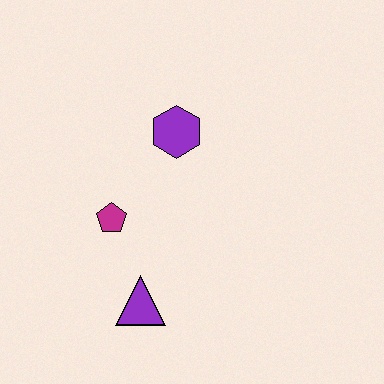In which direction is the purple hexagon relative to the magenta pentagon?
The purple hexagon is above the magenta pentagon.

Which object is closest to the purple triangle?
The magenta pentagon is closest to the purple triangle.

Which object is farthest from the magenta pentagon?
The purple hexagon is farthest from the magenta pentagon.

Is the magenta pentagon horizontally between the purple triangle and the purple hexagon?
No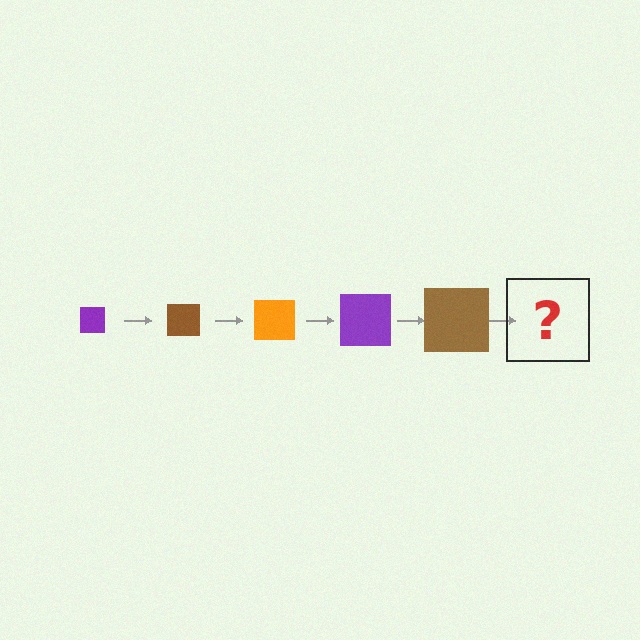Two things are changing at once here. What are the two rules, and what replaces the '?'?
The two rules are that the square grows larger each step and the color cycles through purple, brown, and orange. The '?' should be an orange square, larger than the previous one.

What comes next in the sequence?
The next element should be an orange square, larger than the previous one.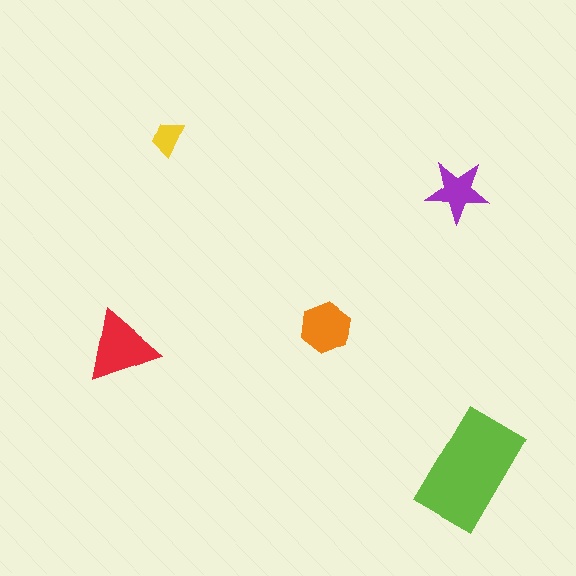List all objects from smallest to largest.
The yellow trapezoid, the purple star, the orange hexagon, the red triangle, the lime rectangle.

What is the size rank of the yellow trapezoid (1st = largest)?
5th.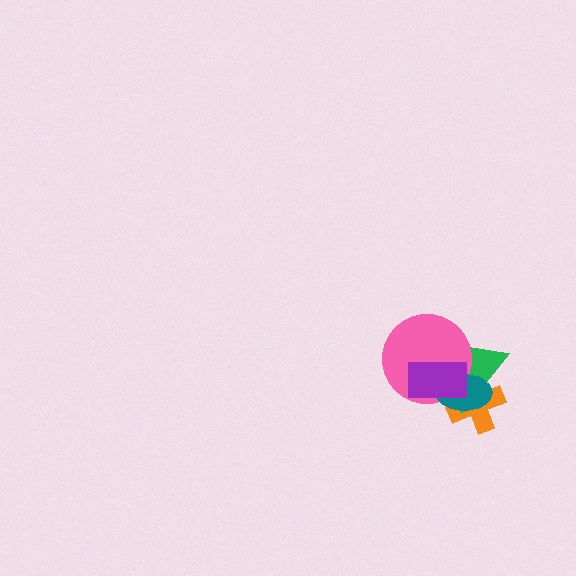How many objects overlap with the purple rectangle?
4 objects overlap with the purple rectangle.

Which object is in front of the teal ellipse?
The purple rectangle is in front of the teal ellipse.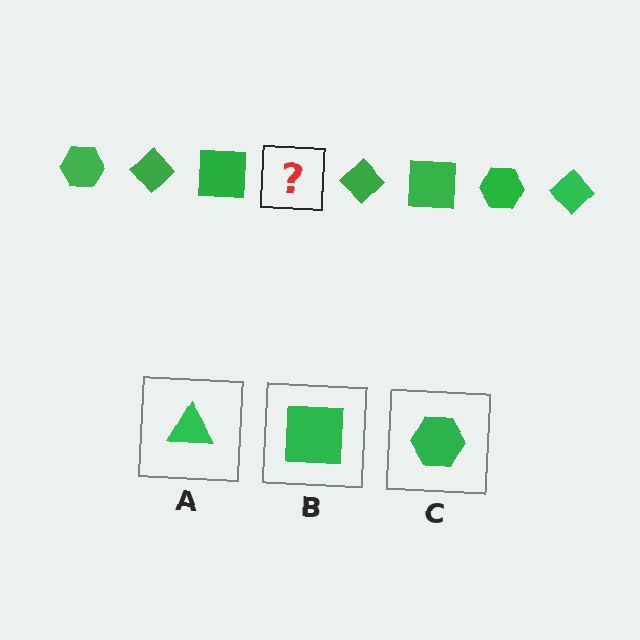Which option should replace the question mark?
Option C.